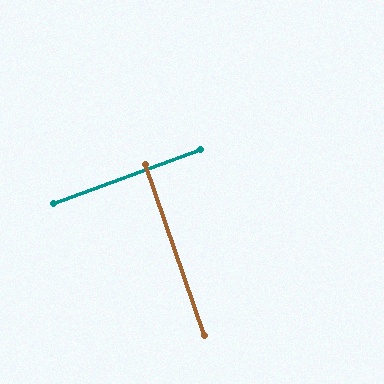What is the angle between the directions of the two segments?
Approximately 89 degrees.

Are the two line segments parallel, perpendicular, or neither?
Perpendicular — they meet at approximately 89°.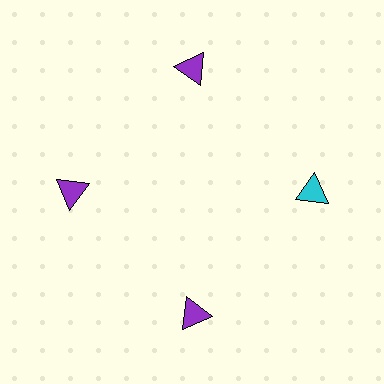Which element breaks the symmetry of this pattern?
The cyan triangle at roughly the 3 o'clock position breaks the symmetry. All other shapes are purple triangles.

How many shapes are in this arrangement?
There are 4 shapes arranged in a ring pattern.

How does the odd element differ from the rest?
It has a different color: cyan instead of purple.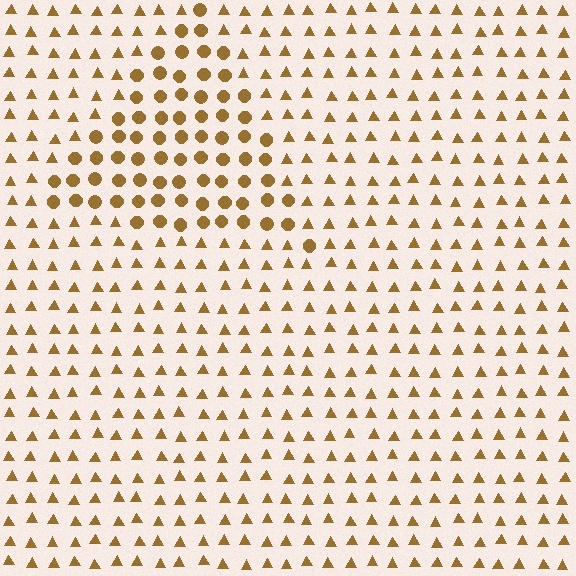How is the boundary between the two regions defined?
The boundary is defined by a change in element shape: circles inside vs. triangles outside. All elements share the same color and spacing.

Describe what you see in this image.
The image is filled with small brown elements arranged in a uniform grid. A triangle-shaped region contains circles, while the surrounding area contains triangles. The boundary is defined purely by the change in element shape.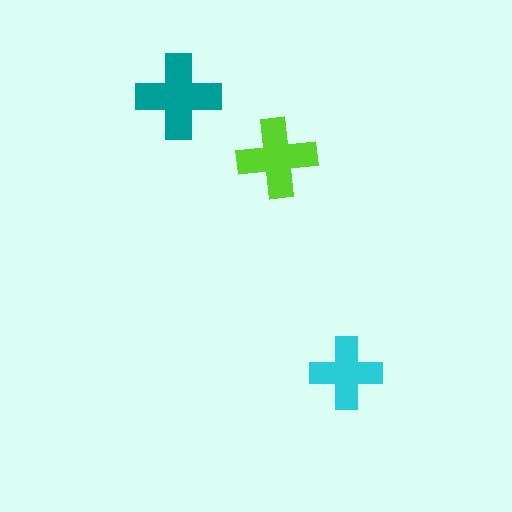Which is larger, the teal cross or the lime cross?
The teal one.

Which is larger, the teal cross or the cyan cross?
The teal one.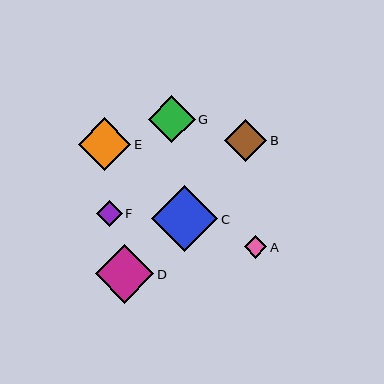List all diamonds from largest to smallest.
From largest to smallest: C, D, E, G, B, F, A.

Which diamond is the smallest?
Diamond A is the smallest with a size of approximately 22 pixels.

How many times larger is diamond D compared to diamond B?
Diamond D is approximately 1.4 times the size of diamond B.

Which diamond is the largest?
Diamond C is the largest with a size of approximately 66 pixels.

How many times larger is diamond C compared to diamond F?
Diamond C is approximately 2.6 times the size of diamond F.